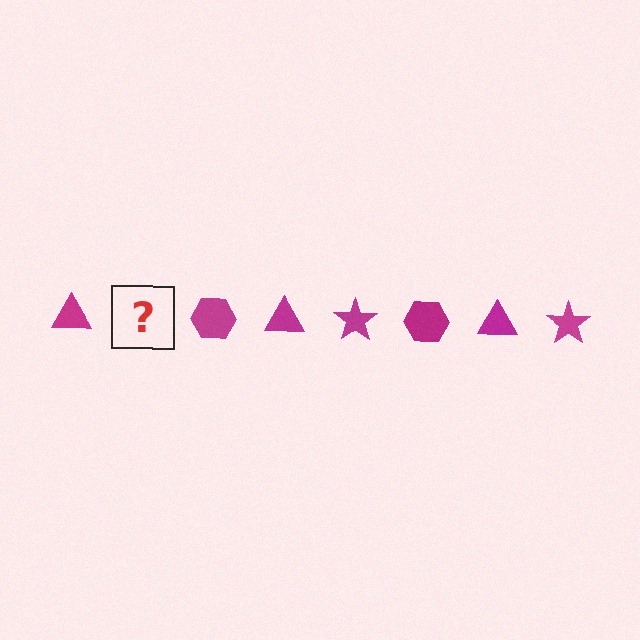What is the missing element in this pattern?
The missing element is a magenta star.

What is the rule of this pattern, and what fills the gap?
The rule is that the pattern cycles through triangle, star, hexagon shapes in magenta. The gap should be filled with a magenta star.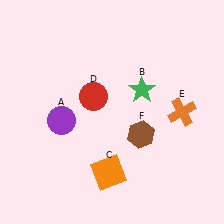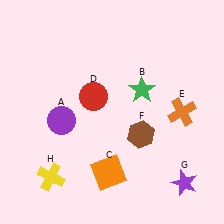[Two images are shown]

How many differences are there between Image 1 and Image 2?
There are 2 differences between the two images.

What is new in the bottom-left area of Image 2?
A yellow cross (H) was added in the bottom-left area of Image 2.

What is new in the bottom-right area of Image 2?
A purple star (G) was added in the bottom-right area of Image 2.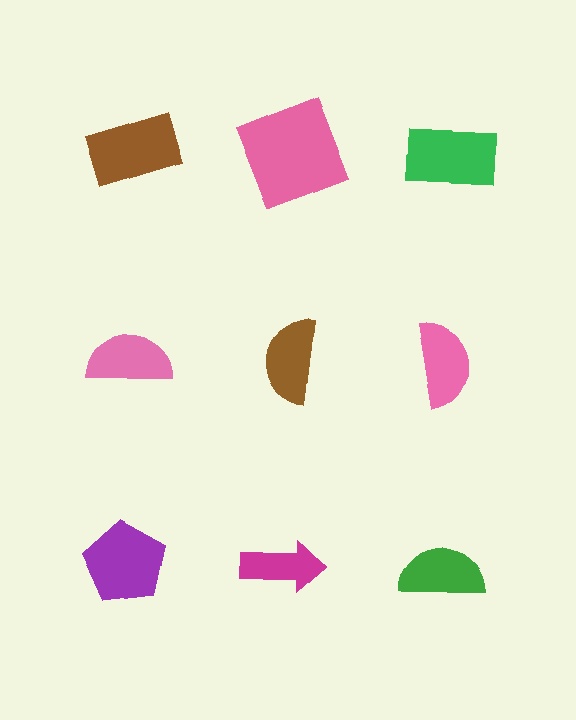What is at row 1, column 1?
A brown rectangle.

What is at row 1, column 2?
A pink square.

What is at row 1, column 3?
A green rectangle.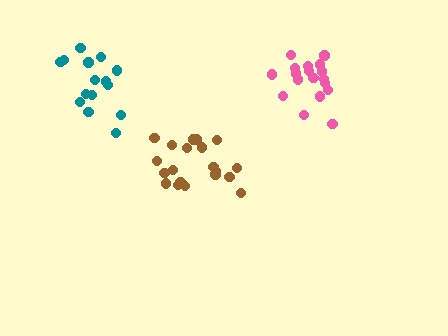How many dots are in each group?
Group 1: 17 dots, Group 2: 20 dots, Group 3: 18 dots (55 total).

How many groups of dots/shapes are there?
There are 3 groups.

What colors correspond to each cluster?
The clusters are colored: teal, brown, pink.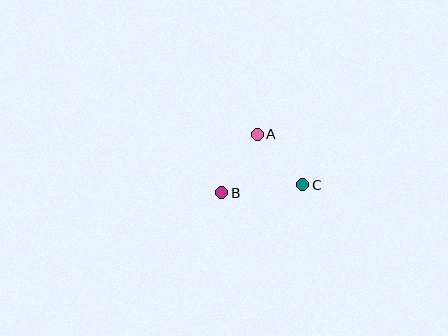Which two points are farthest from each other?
Points B and C are farthest from each other.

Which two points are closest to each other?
Points A and C are closest to each other.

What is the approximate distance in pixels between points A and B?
The distance between A and B is approximately 68 pixels.